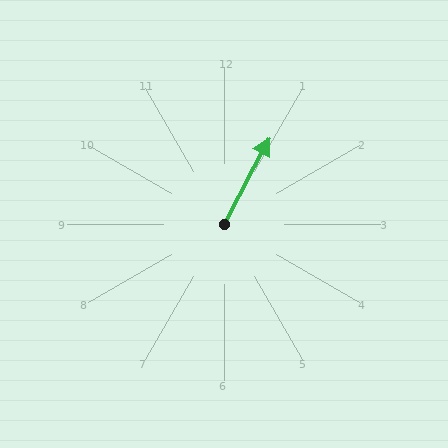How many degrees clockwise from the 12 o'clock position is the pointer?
Approximately 28 degrees.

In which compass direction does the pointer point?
Northeast.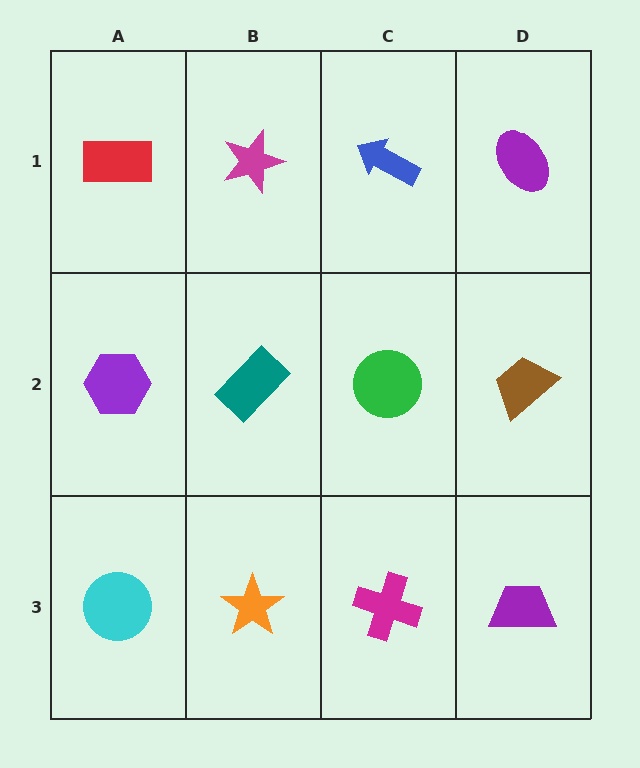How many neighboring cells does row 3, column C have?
3.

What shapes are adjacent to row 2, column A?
A red rectangle (row 1, column A), a cyan circle (row 3, column A), a teal rectangle (row 2, column B).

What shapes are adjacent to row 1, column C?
A green circle (row 2, column C), a magenta star (row 1, column B), a purple ellipse (row 1, column D).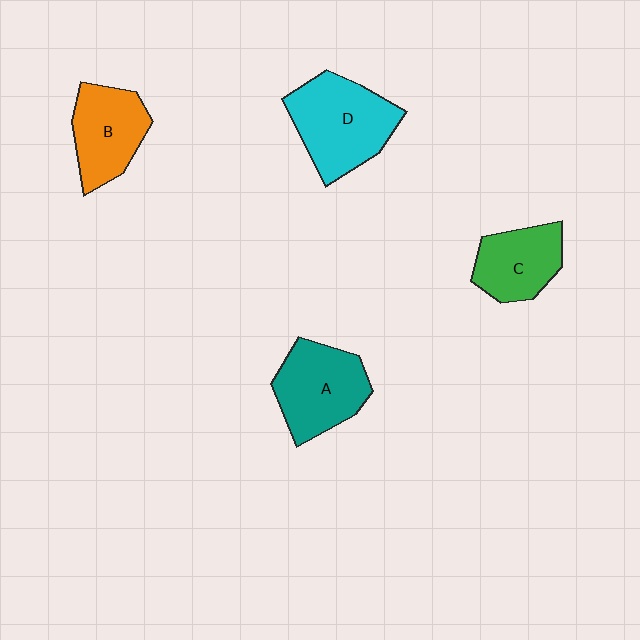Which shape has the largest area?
Shape D (cyan).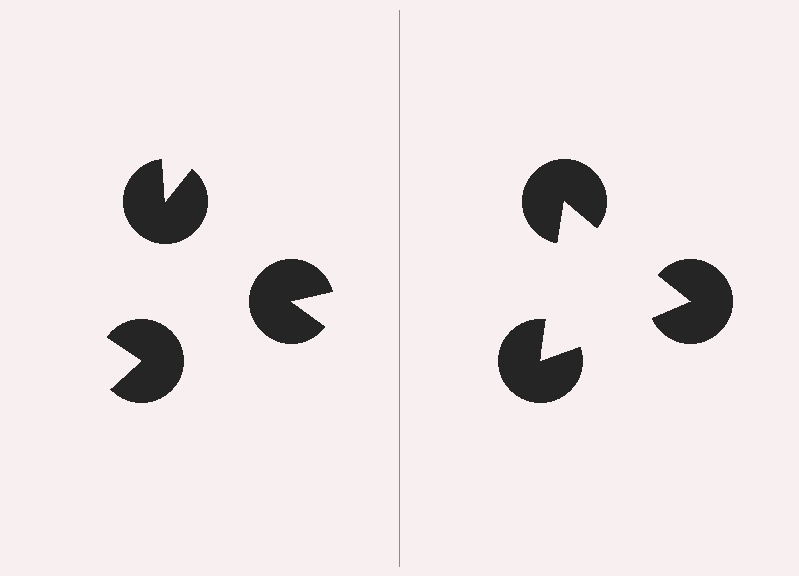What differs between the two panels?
The pac-man discs are positioned identically on both sides; only the wedge orientations differ. On the right they align to a triangle; on the left they are misaligned.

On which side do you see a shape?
An illusory triangle appears on the right side. On the left side the wedge cuts are rotated, so no coherent shape forms.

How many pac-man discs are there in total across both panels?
6 — 3 on each side.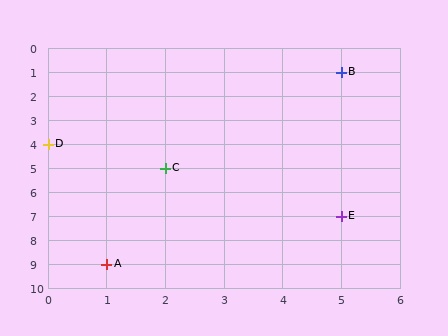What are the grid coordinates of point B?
Point B is at grid coordinates (5, 1).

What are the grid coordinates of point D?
Point D is at grid coordinates (0, 4).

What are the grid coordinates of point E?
Point E is at grid coordinates (5, 7).